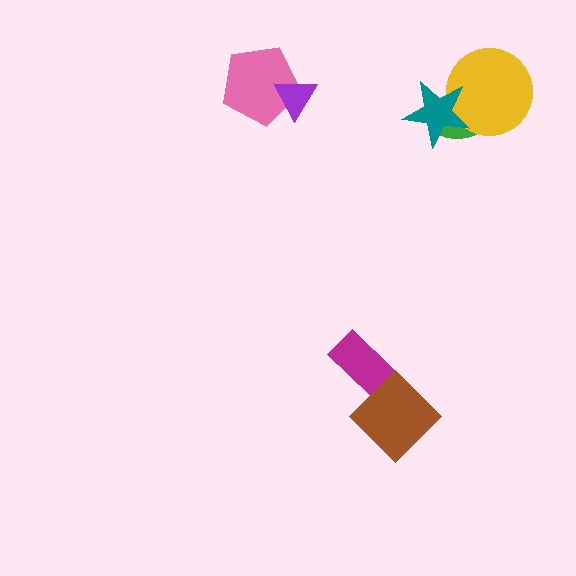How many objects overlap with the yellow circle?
2 objects overlap with the yellow circle.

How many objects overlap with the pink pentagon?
1 object overlaps with the pink pentagon.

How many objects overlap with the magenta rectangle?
1 object overlaps with the magenta rectangle.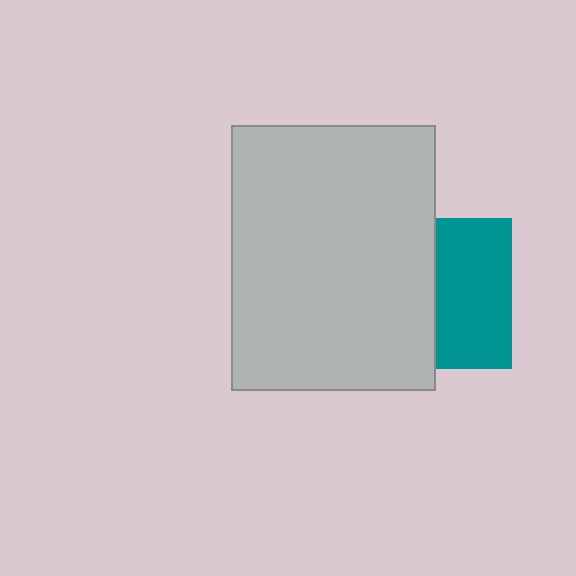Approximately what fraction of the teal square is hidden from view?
Roughly 49% of the teal square is hidden behind the light gray rectangle.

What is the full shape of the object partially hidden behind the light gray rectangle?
The partially hidden object is a teal square.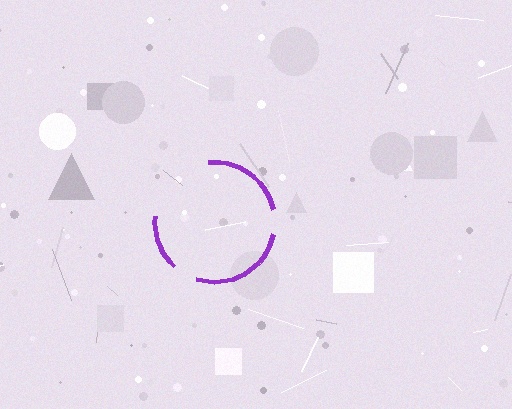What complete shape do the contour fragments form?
The contour fragments form a circle.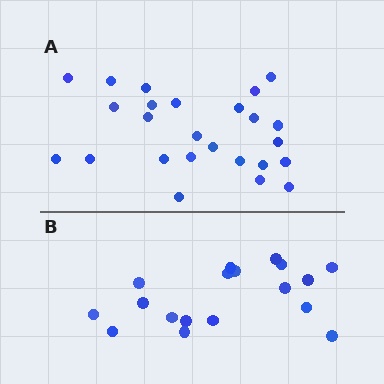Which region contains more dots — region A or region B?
Region A (the top region) has more dots.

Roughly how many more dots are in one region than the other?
Region A has roughly 8 or so more dots than region B.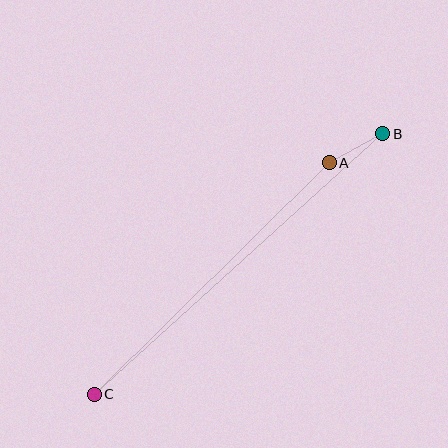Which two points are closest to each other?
Points A and B are closest to each other.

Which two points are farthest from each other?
Points B and C are farthest from each other.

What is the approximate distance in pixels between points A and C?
The distance between A and C is approximately 330 pixels.